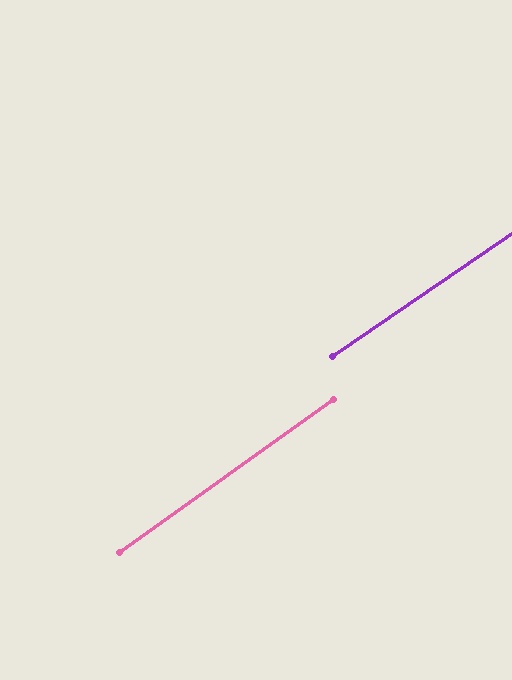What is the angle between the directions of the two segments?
Approximately 1 degree.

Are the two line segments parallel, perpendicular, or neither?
Parallel — their directions differ by only 1.2°.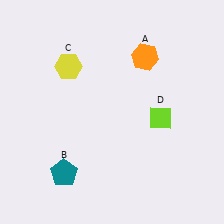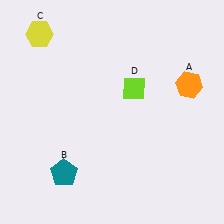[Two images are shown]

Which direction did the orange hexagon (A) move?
The orange hexagon (A) moved right.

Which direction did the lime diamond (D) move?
The lime diamond (D) moved up.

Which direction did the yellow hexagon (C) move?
The yellow hexagon (C) moved up.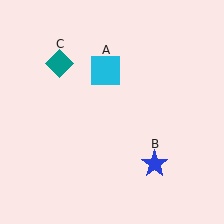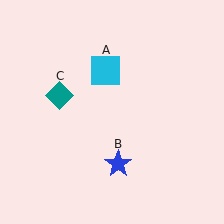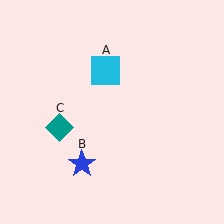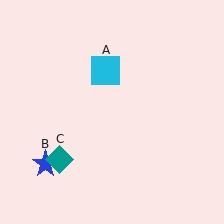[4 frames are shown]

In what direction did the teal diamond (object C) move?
The teal diamond (object C) moved down.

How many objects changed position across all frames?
2 objects changed position: blue star (object B), teal diamond (object C).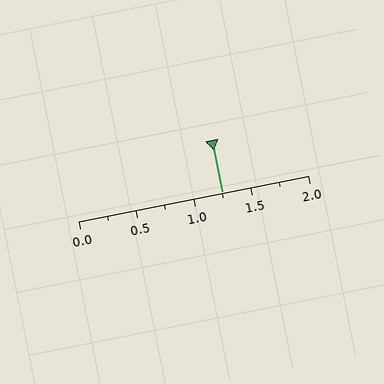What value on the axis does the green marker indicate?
The marker indicates approximately 1.25.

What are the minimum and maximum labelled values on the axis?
The axis runs from 0.0 to 2.0.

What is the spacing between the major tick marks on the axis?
The major ticks are spaced 0.5 apart.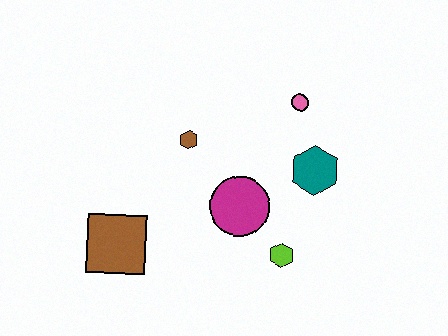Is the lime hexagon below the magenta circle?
Yes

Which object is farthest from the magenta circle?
The brown square is farthest from the magenta circle.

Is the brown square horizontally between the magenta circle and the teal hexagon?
No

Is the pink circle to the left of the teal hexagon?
Yes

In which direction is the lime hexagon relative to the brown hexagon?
The lime hexagon is below the brown hexagon.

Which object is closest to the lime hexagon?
The magenta circle is closest to the lime hexagon.